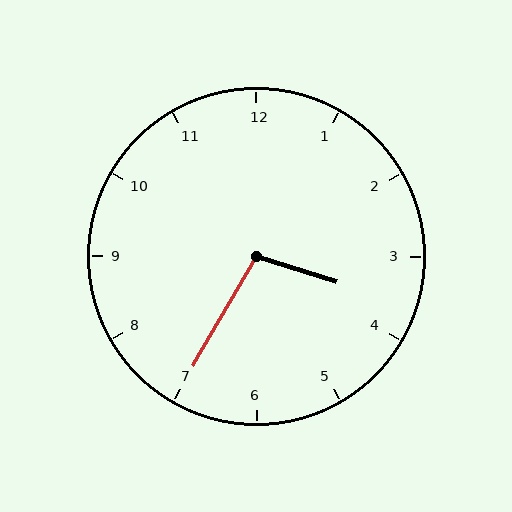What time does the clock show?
3:35.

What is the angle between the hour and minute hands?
Approximately 102 degrees.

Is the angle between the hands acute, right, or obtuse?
It is obtuse.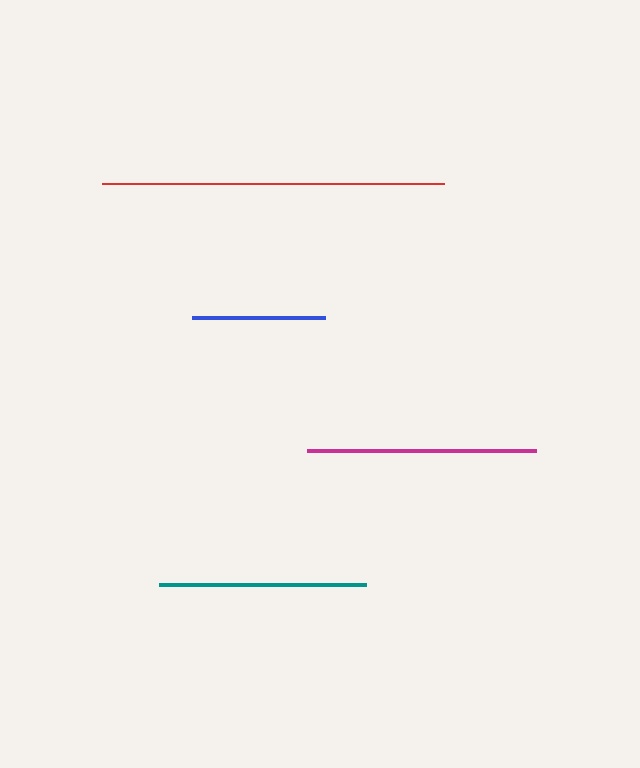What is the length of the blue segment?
The blue segment is approximately 133 pixels long.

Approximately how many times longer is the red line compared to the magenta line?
The red line is approximately 1.5 times the length of the magenta line.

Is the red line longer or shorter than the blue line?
The red line is longer than the blue line.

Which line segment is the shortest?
The blue line is the shortest at approximately 133 pixels.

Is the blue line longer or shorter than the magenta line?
The magenta line is longer than the blue line.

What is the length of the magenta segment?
The magenta segment is approximately 229 pixels long.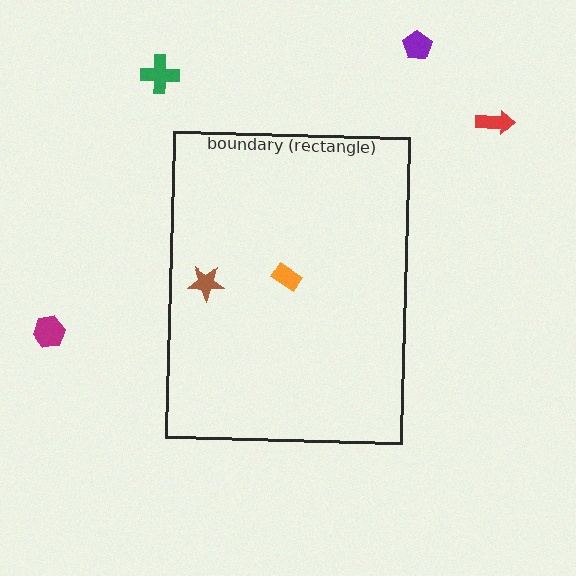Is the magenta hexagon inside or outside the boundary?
Outside.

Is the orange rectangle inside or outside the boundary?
Inside.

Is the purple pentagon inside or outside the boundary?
Outside.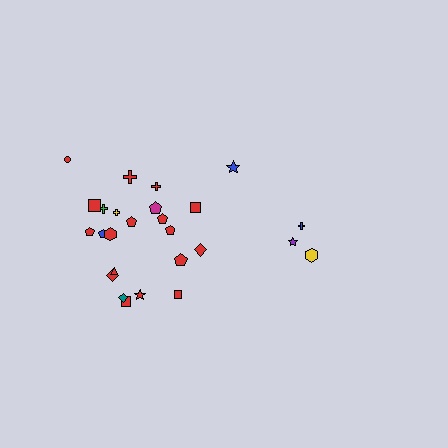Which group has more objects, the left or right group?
The left group.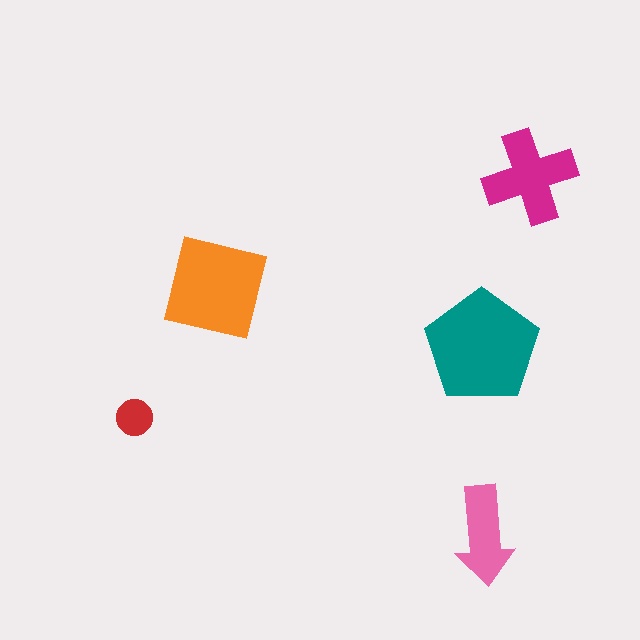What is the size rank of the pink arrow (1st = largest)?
4th.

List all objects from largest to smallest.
The teal pentagon, the orange square, the magenta cross, the pink arrow, the red circle.